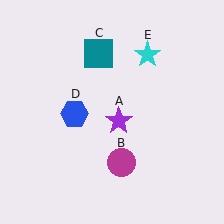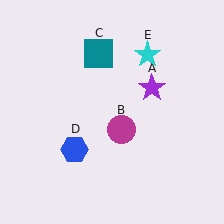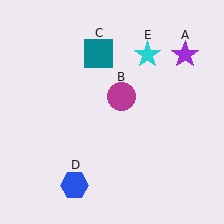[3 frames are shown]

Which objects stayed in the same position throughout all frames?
Teal square (object C) and cyan star (object E) remained stationary.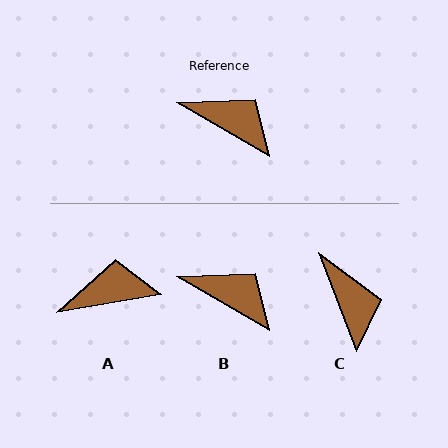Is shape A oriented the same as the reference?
No, it is off by about 39 degrees.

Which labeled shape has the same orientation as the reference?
B.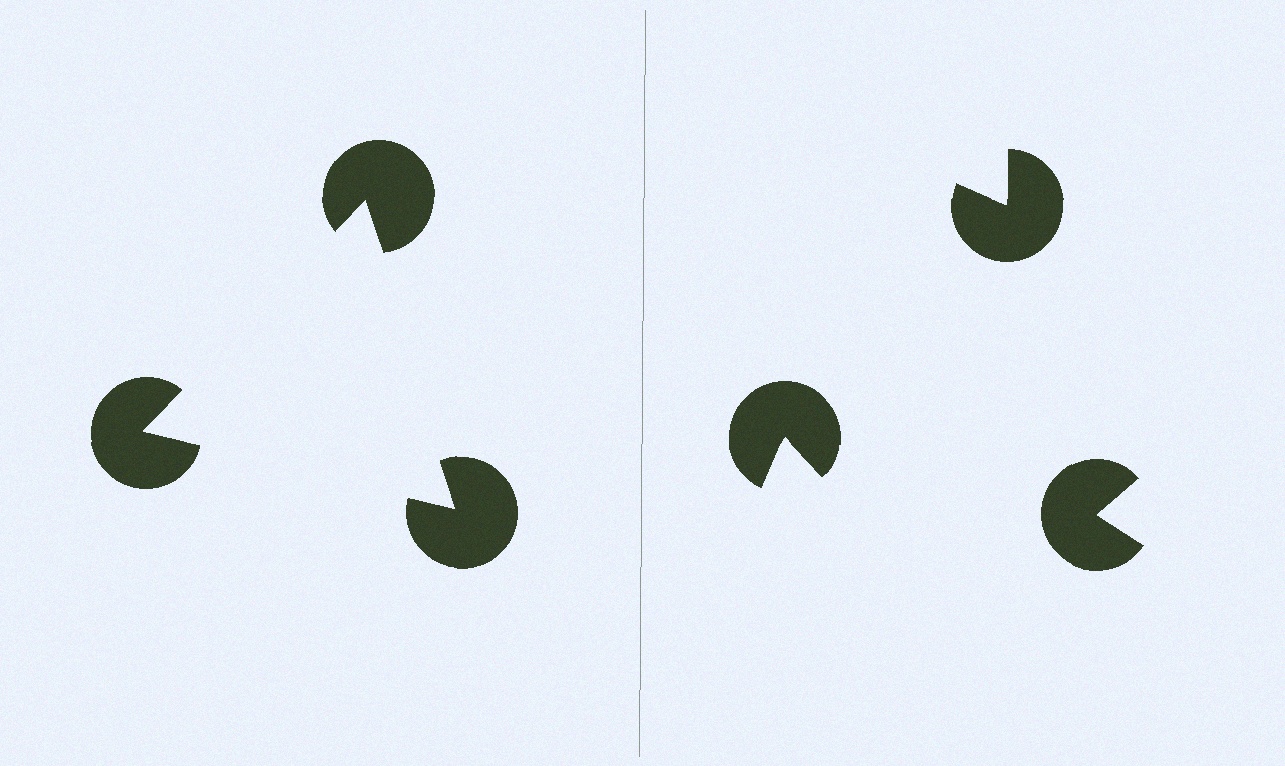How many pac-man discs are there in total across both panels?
6 — 3 on each side.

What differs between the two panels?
The pac-man discs are positioned identically on both sides; only the wedge orientations differ. On the left they align to a triangle; on the right they are misaligned.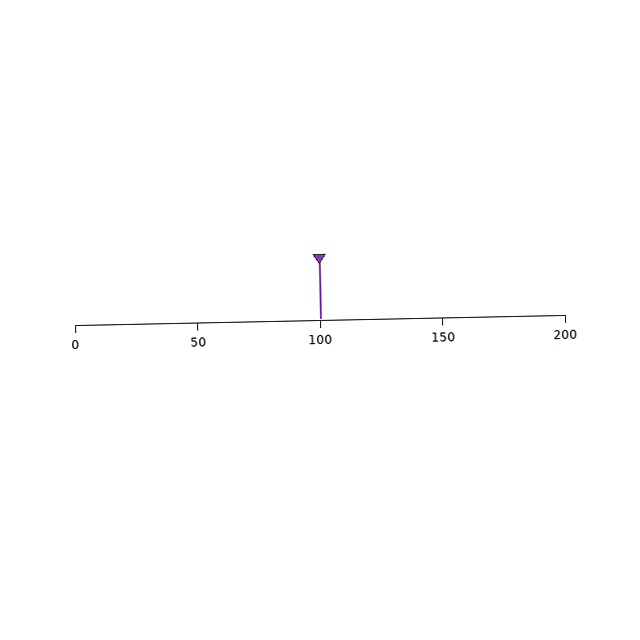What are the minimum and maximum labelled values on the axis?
The axis runs from 0 to 200.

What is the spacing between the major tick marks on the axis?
The major ticks are spaced 50 apart.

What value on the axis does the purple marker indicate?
The marker indicates approximately 100.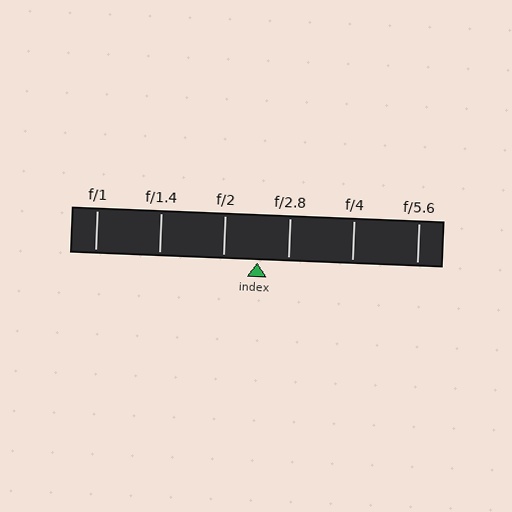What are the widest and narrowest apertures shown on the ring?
The widest aperture shown is f/1 and the narrowest is f/5.6.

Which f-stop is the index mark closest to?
The index mark is closest to f/2.8.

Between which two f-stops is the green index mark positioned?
The index mark is between f/2 and f/2.8.